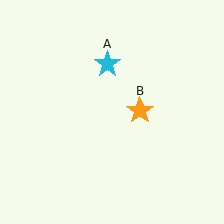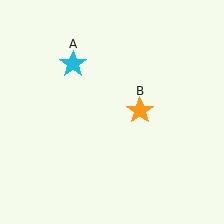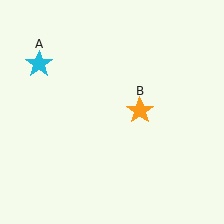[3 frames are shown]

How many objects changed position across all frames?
1 object changed position: cyan star (object A).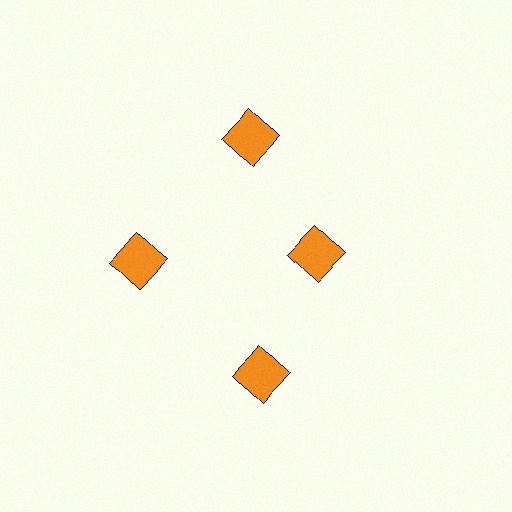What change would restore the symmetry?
The symmetry would be restored by moving it outward, back onto the ring so that all 4 squares sit at equal angles and equal distance from the center.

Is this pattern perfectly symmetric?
No. The 4 orange squares are arranged in a ring, but one element near the 3 o'clock position is pulled inward toward the center, breaking the 4-fold rotational symmetry.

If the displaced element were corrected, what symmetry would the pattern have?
It would have 4-fold rotational symmetry — the pattern would map onto itself every 90 degrees.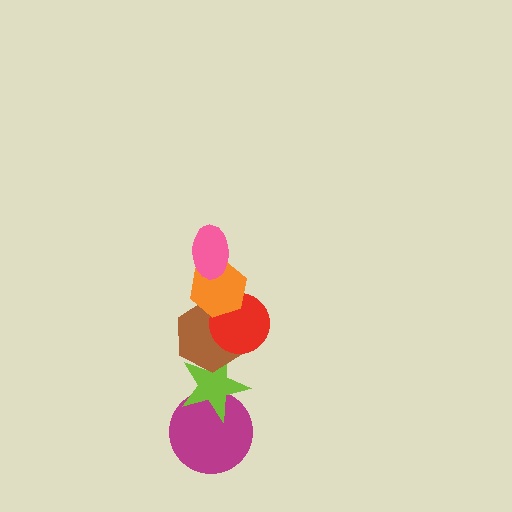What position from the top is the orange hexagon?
The orange hexagon is 2nd from the top.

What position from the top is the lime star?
The lime star is 5th from the top.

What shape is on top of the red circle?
The orange hexagon is on top of the red circle.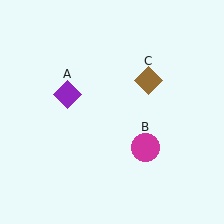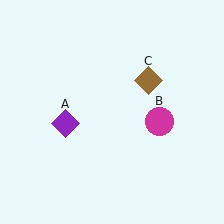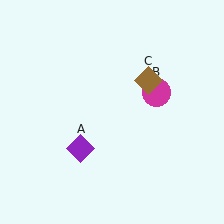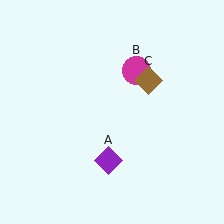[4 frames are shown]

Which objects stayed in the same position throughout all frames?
Brown diamond (object C) remained stationary.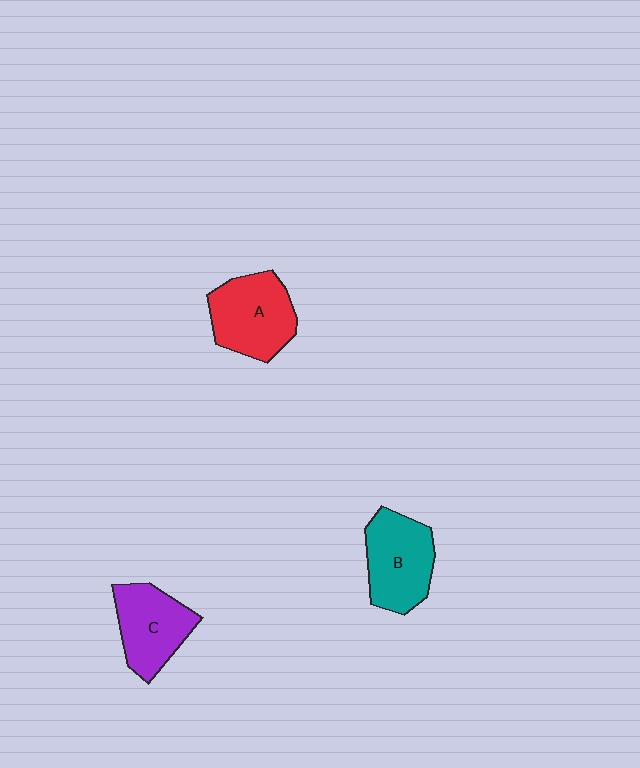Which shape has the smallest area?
Shape C (purple).